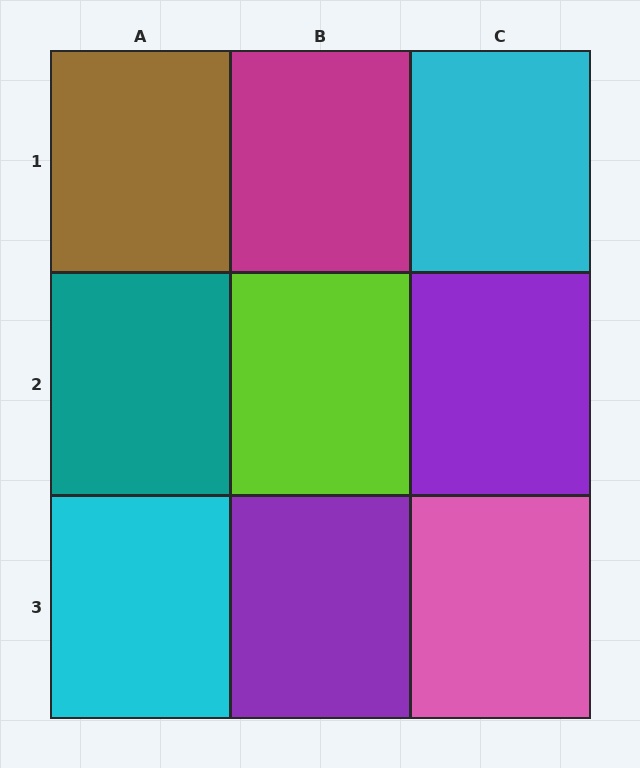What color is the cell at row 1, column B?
Magenta.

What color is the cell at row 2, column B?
Lime.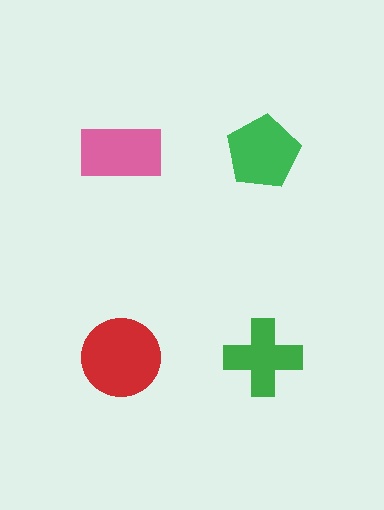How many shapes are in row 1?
2 shapes.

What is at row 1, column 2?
A green pentagon.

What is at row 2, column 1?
A red circle.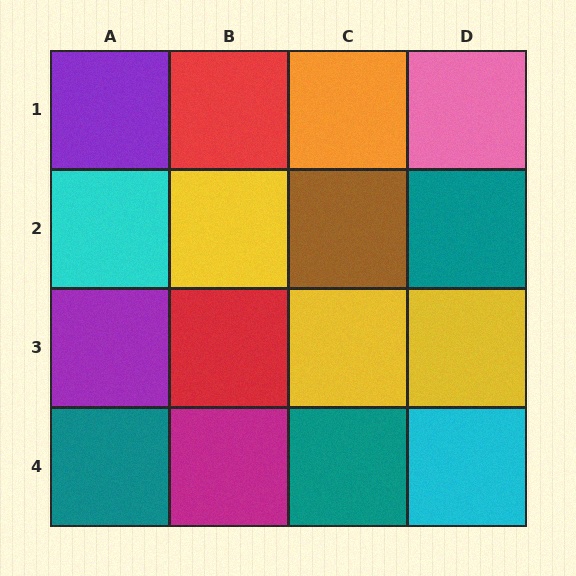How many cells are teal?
3 cells are teal.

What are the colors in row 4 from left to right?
Teal, magenta, teal, cyan.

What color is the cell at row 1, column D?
Pink.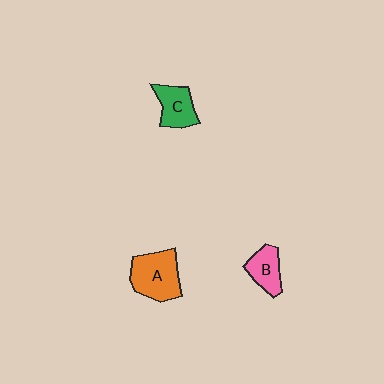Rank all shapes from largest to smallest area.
From largest to smallest: A (orange), C (green), B (pink).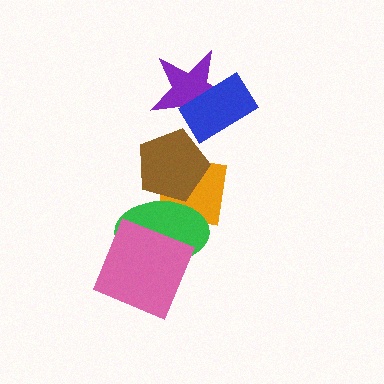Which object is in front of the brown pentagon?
The green ellipse is in front of the brown pentagon.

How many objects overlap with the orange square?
2 objects overlap with the orange square.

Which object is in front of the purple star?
The blue rectangle is in front of the purple star.